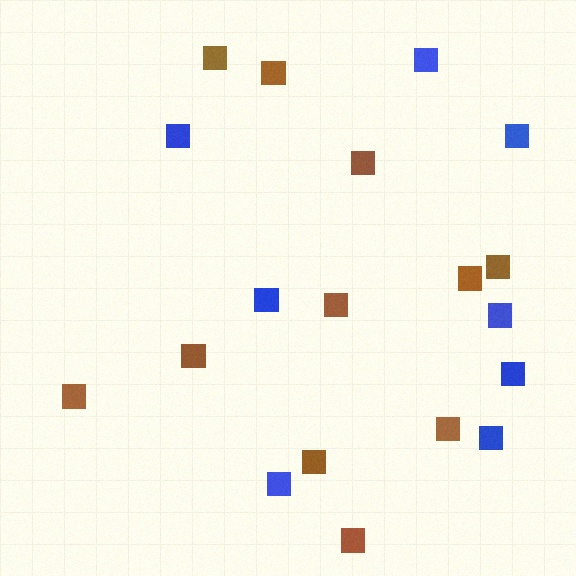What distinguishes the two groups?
There are 2 groups: one group of brown squares (11) and one group of blue squares (8).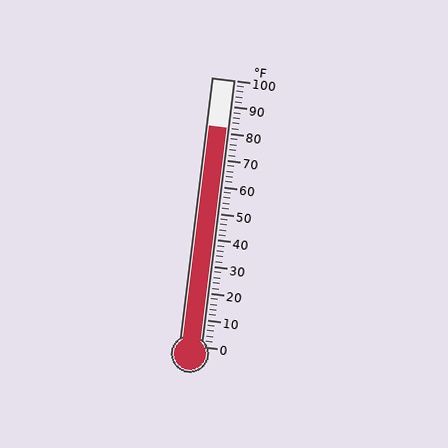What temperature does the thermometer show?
The thermometer shows approximately 82°F.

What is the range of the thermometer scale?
The thermometer scale ranges from 0°F to 100°F.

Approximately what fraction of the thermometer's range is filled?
The thermometer is filled to approximately 80% of its range.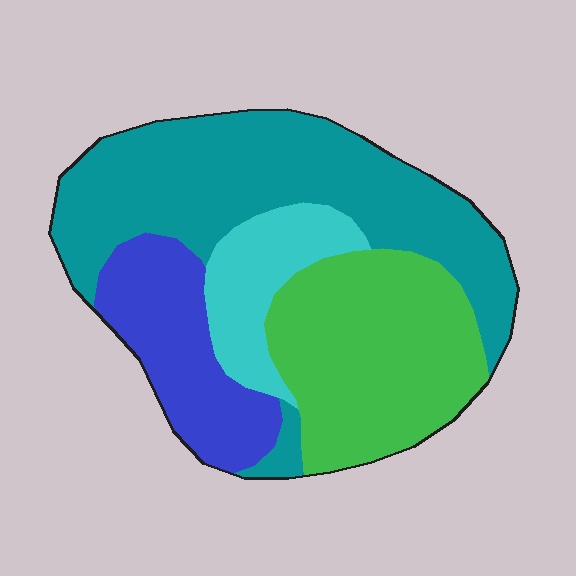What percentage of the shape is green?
Green covers 29% of the shape.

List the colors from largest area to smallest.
From largest to smallest: teal, green, blue, cyan.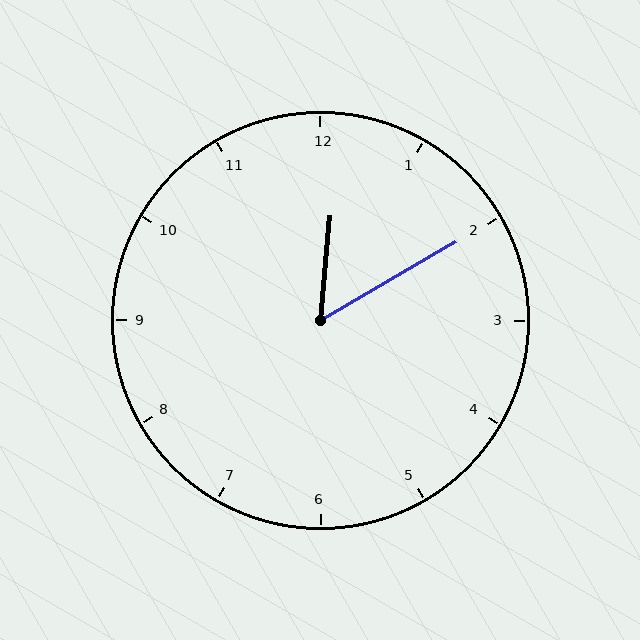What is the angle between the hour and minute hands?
Approximately 55 degrees.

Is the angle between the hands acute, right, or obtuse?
It is acute.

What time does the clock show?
12:10.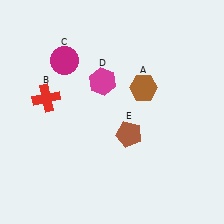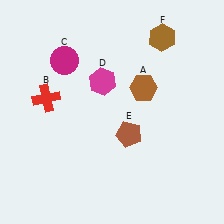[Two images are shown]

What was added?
A brown hexagon (F) was added in Image 2.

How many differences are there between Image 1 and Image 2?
There is 1 difference between the two images.